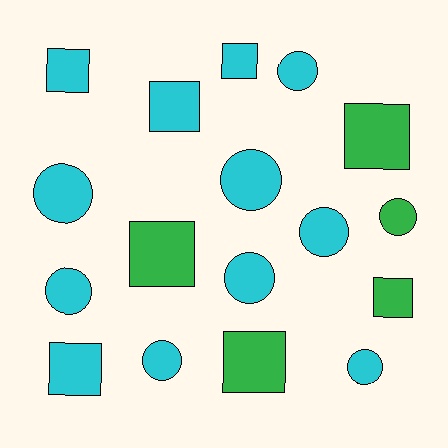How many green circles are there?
There is 1 green circle.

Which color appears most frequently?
Cyan, with 12 objects.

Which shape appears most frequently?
Circle, with 9 objects.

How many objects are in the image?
There are 17 objects.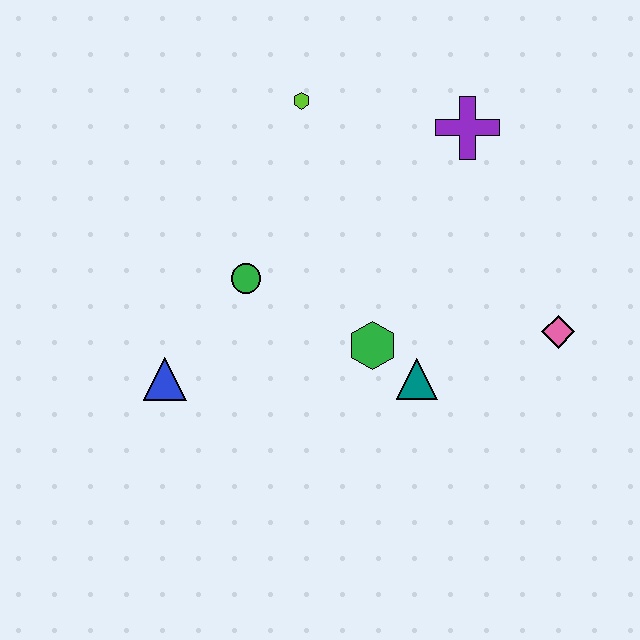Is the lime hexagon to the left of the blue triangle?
No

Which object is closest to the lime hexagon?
The purple cross is closest to the lime hexagon.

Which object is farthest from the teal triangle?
The lime hexagon is farthest from the teal triangle.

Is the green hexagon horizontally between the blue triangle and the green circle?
No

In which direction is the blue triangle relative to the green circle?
The blue triangle is below the green circle.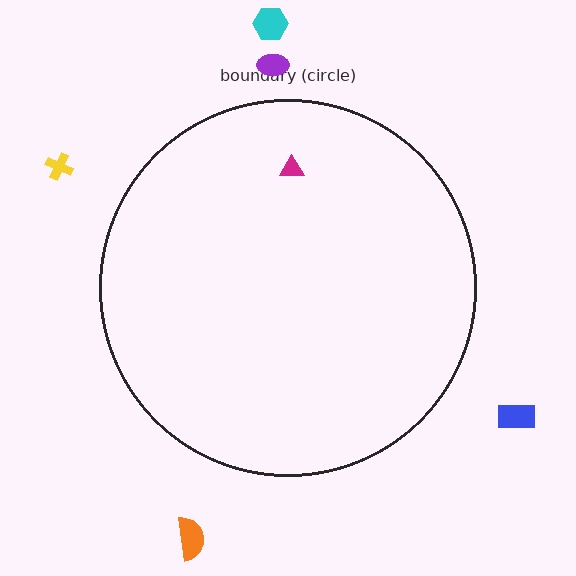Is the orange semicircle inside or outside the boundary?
Outside.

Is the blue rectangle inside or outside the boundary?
Outside.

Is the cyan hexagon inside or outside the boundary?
Outside.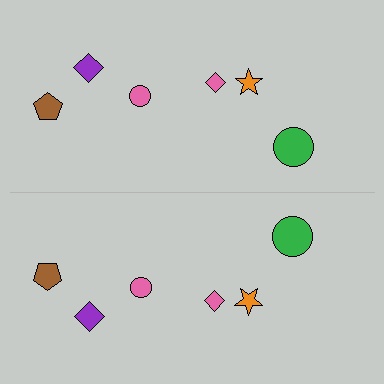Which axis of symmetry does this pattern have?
The pattern has a horizontal axis of symmetry running through the center of the image.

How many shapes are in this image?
There are 12 shapes in this image.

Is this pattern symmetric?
Yes, this pattern has bilateral (reflection) symmetry.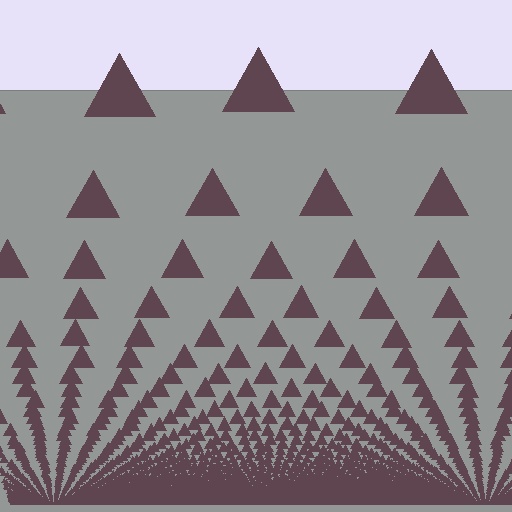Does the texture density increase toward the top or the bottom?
Density increases toward the bottom.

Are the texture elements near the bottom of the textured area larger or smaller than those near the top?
Smaller. The gradient is inverted — elements near the bottom are smaller and denser.